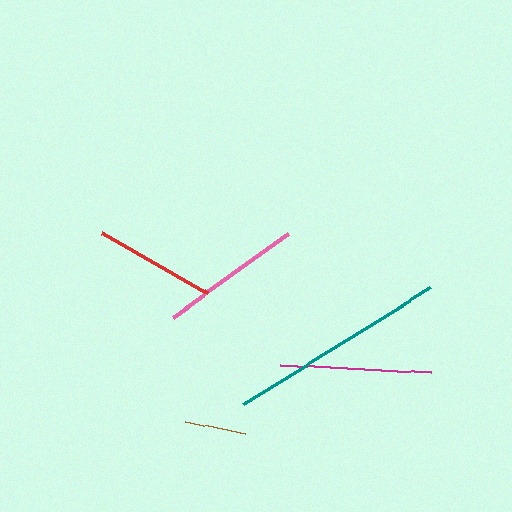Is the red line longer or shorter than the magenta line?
The magenta line is longer than the red line.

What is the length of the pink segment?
The pink segment is approximately 143 pixels long.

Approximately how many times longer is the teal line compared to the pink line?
The teal line is approximately 1.5 times the length of the pink line.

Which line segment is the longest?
The teal line is the longest at approximately 220 pixels.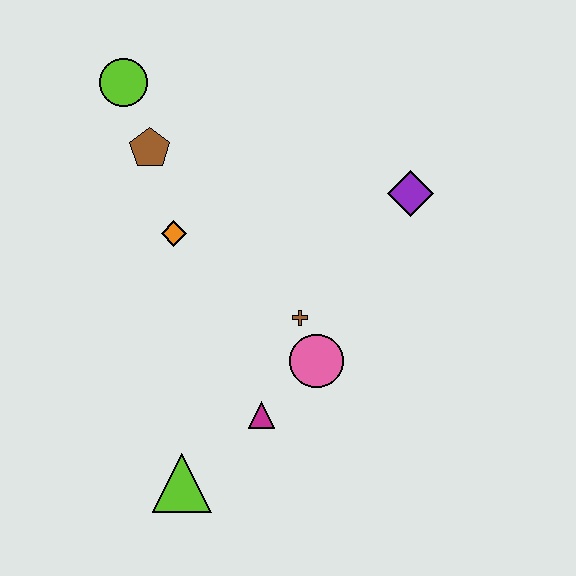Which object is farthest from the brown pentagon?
The lime triangle is farthest from the brown pentagon.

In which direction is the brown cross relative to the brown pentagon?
The brown cross is below the brown pentagon.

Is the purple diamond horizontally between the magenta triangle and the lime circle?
No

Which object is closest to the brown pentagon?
The lime circle is closest to the brown pentagon.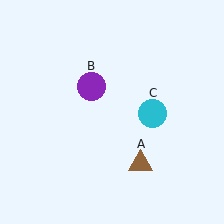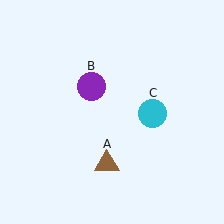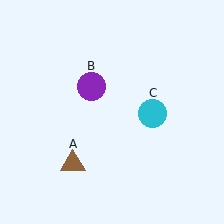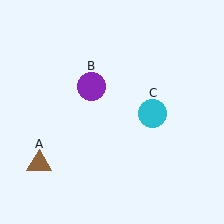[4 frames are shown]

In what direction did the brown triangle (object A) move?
The brown triangle (object A) moved left.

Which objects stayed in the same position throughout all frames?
Purple circle (object B) and cyan circle (object C) remained stationary.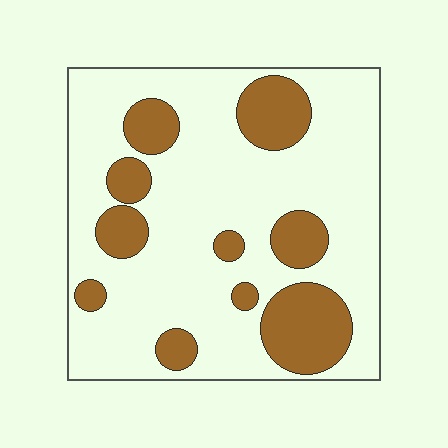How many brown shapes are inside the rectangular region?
10.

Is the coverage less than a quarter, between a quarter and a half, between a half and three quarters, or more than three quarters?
Less than a quarter.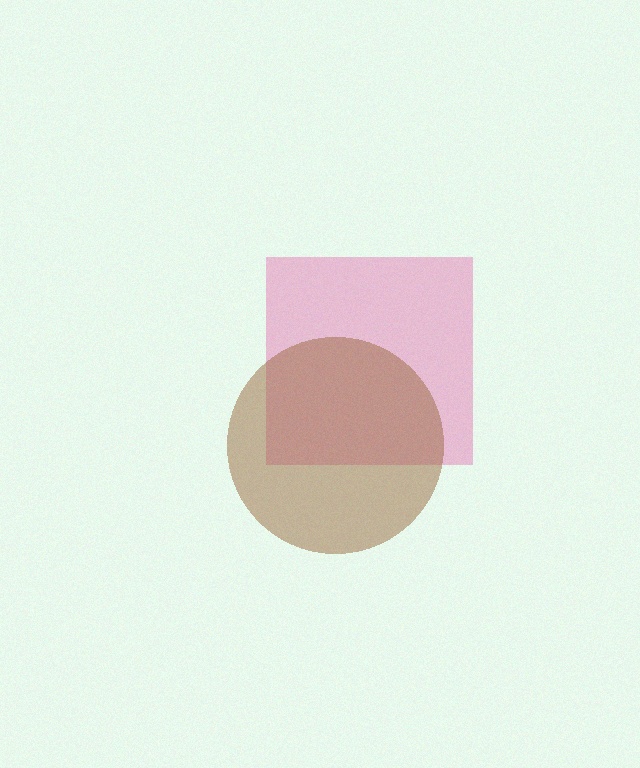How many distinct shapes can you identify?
There are 2 distinct shapes: a pink square, a brown circle.